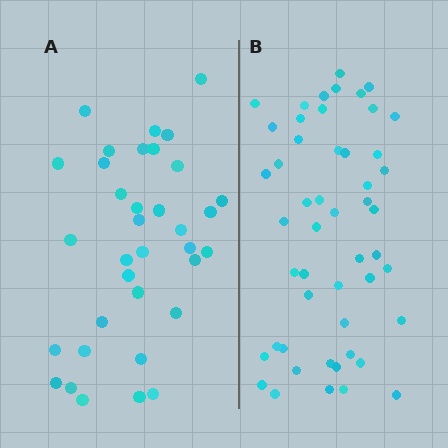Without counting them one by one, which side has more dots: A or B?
Region B (the right region) has more dots.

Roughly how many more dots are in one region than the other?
Region B has approximately 15 more dots than region A.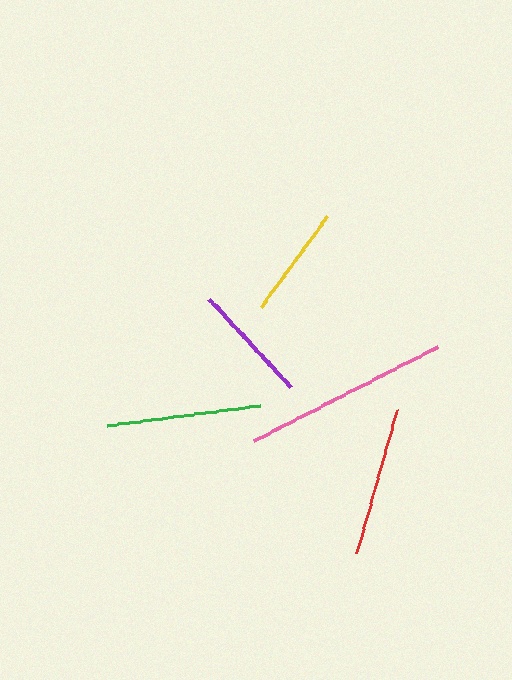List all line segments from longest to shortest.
From longest to shortest: pink, green, red, purple, yellow.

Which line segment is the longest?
The pink line is the longest at approximately 207 pixels.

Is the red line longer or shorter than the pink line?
The pink line is longer than the red line.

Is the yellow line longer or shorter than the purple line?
The purple line is longer than the yellow line.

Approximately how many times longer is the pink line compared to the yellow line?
The pink line is approximately 1.8 times the length of the yellow line.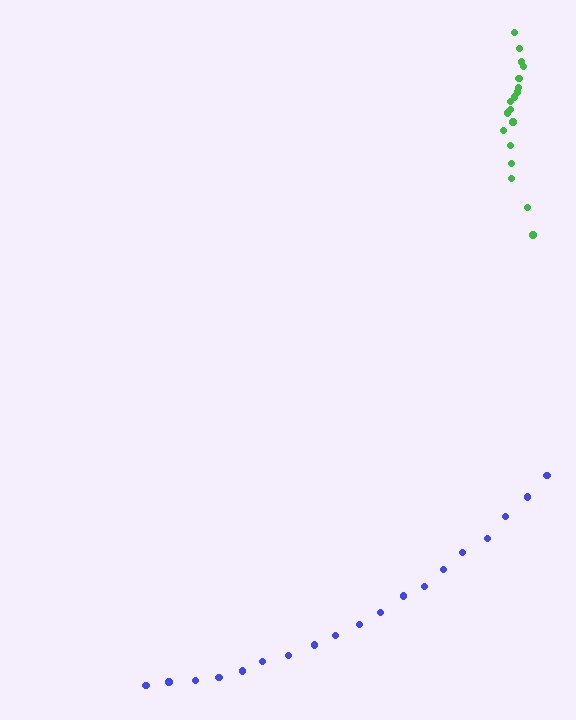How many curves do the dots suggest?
There are 2 distinct paths.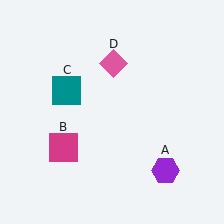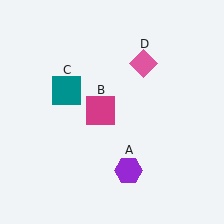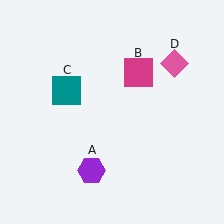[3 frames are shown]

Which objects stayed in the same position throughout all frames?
Teal square (object C) remained stationary.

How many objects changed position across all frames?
3 objects changed position: purple hexagon (object A), magenta square (object B), pink diamond (object D).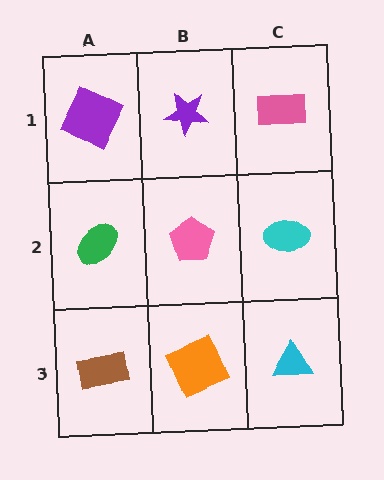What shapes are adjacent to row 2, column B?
A purple star (row 1, column B), an orange square (row 3, column B), a green ellipse (row 2, column A), a cyan ellipse (row 2, column C).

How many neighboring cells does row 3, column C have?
2.